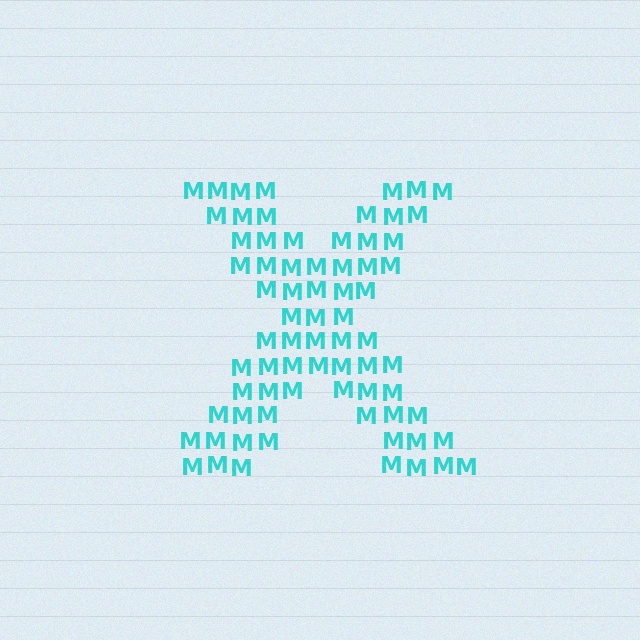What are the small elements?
The small elements are letter M's.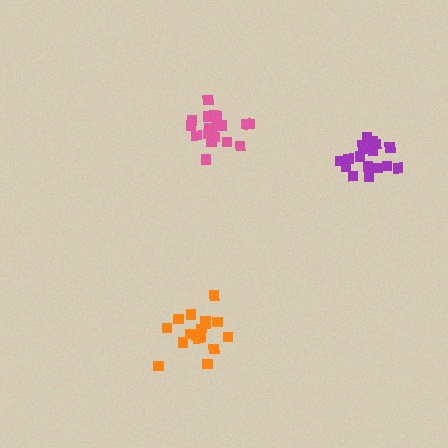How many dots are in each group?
Group 1: 19 dots, Group 2: 19 dots, Group 3: 17 dots (55 total).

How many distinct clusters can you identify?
There are 3 distinct clusters.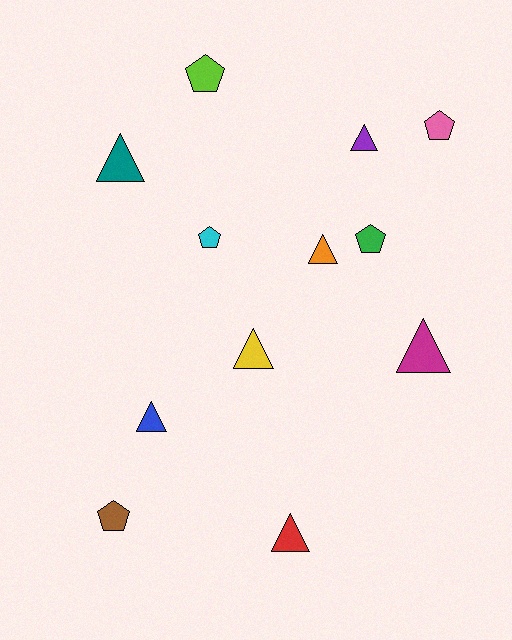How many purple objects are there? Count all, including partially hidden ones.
There is 1 purple object.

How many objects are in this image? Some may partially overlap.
There are 12 objects.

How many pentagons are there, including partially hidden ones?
There are 5 pentagons.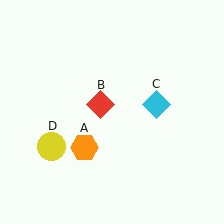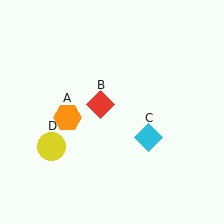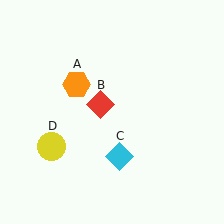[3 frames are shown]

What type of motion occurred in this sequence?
The orange hexagon (object A), cyan diamond (object C) rotated clockwise around the center of the scene.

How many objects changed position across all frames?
2 objects changed position: orange hexagon (object A), cyan diamond (object C).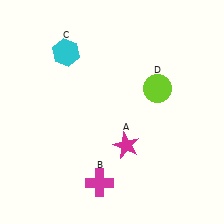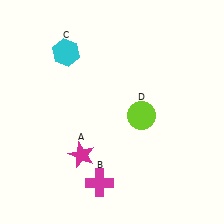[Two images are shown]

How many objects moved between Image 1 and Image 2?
2 objects moved between the two images.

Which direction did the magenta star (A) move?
The magenta star (A) moved left.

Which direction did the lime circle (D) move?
The lime circle (D) moved down.